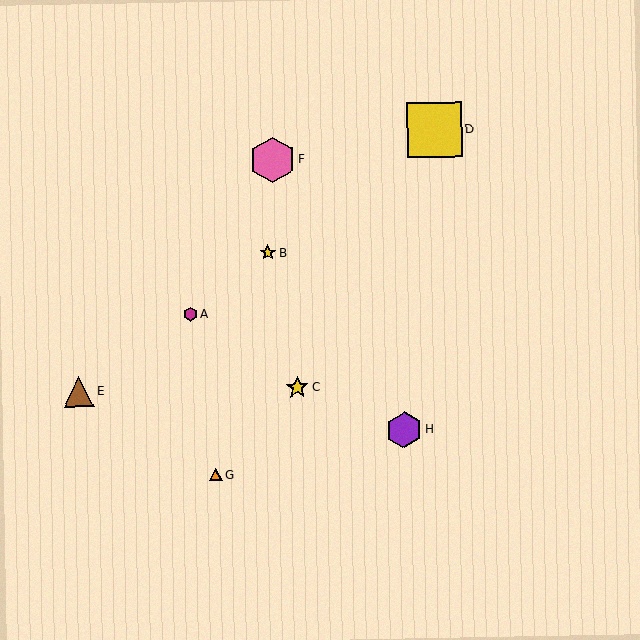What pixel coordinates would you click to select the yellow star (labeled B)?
Click at (268, 252) to select the yellow star B.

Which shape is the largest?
The yellow square (labeled D) is the largest.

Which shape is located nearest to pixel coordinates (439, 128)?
The yellow square (labeled D) at (434, 130) is nearest to that location.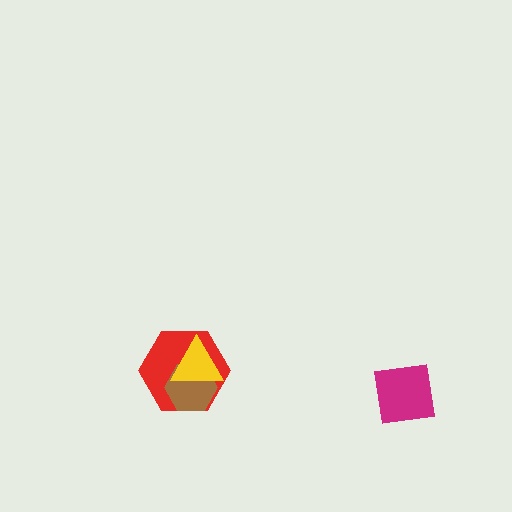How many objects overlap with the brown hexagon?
2 objects overlap with the brown hexagon.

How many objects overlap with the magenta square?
0 objects overlap with the magenta square.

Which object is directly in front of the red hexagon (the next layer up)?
The brown hexagon is directly in front of the red hexagon.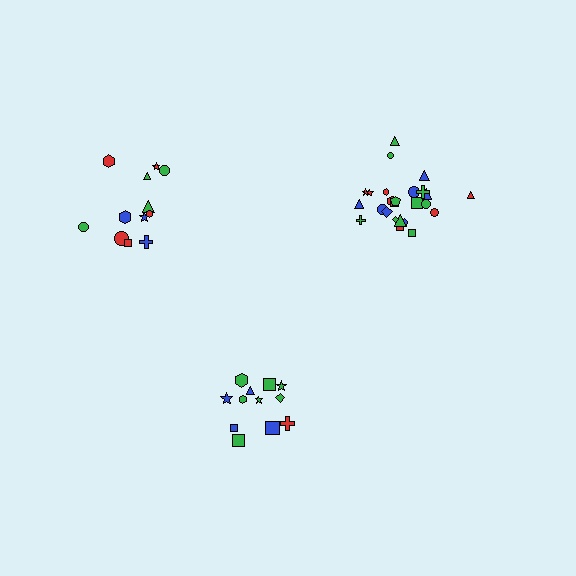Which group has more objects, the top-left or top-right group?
The top-right group.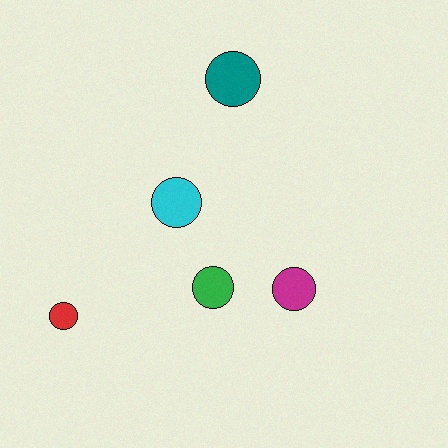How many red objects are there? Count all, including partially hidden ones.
There is 1 red object.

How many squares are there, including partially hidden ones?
There are no squares.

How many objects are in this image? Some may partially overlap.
There are 5 objects.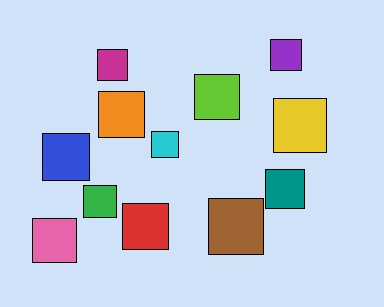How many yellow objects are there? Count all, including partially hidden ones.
There is 1 yellow object.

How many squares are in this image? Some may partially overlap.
There are 12 squares.